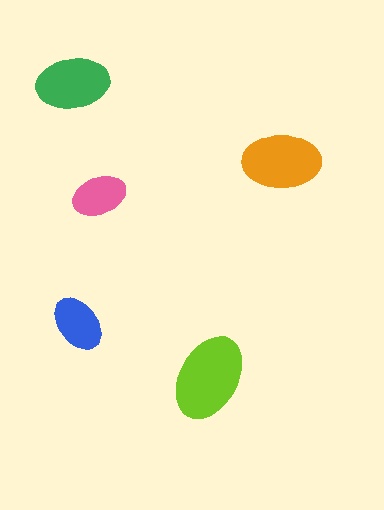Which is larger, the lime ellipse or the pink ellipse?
The lime one.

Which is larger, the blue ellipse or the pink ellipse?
The blue one.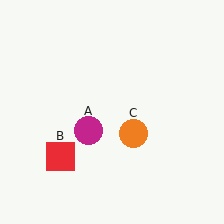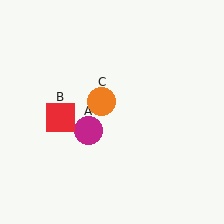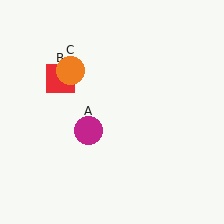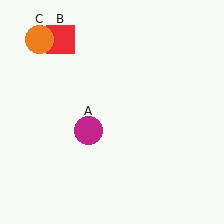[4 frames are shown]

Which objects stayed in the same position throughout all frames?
Magenta circle (object A) remained stationary.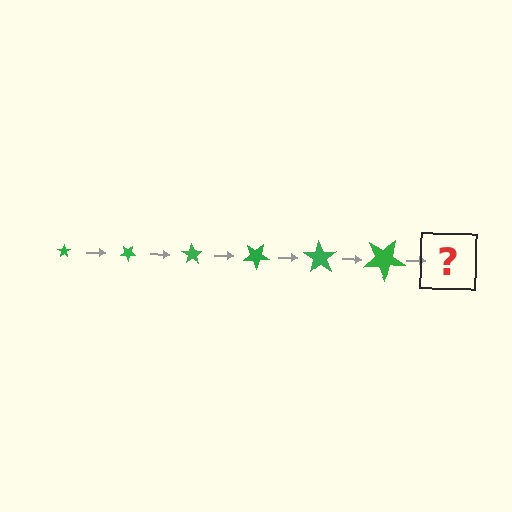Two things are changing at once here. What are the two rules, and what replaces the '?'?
The two rules are that the star grows larger each step and it rotates 35 degrees each step. The '?' should be a star, larger than the previous one and rotated 210 degrees from the start.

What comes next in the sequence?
The next element should be a star, larger than the previous one and rotated 210 degrees from the start.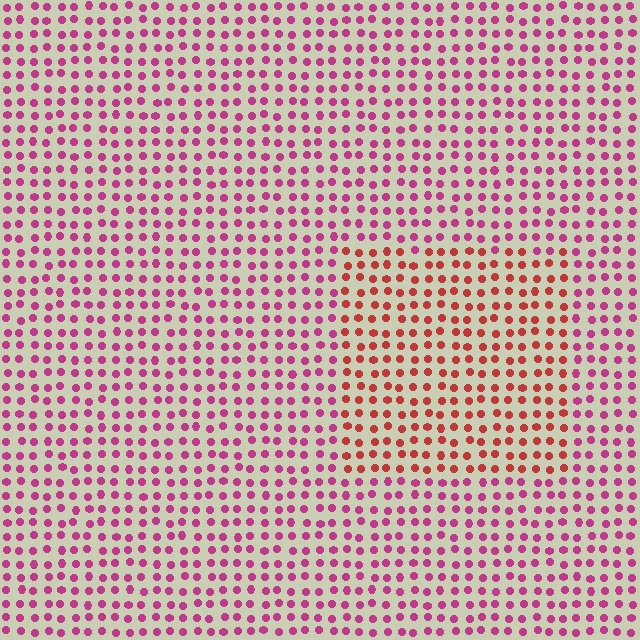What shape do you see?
I see a rectangle.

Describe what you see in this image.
The image is filled with small magenta elements in a uniform arrangement. A rectangle-shaped region is visible where the elements are tinted to a slightly different hue, forming a subtle color boundary.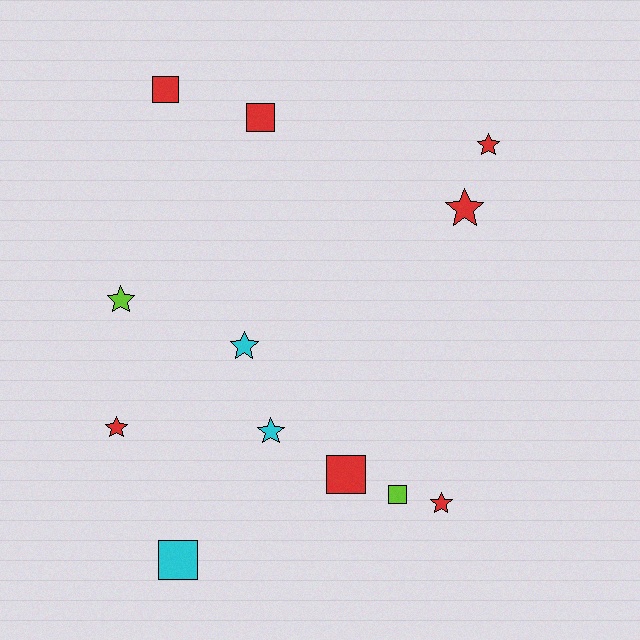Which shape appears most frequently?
Star, with 7 objects.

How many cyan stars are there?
There are 2 cyan stars.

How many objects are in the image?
There are 12 objects.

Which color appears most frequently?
Red, with 7 objects.